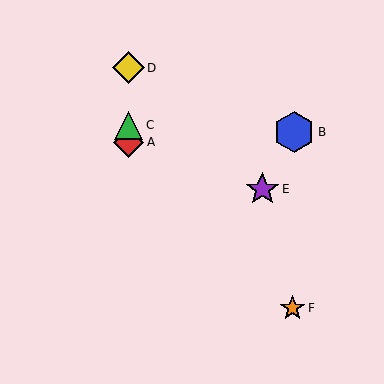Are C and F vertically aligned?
No, C is at x≈128 and F is at x≈292.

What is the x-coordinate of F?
Object F is at x≈292.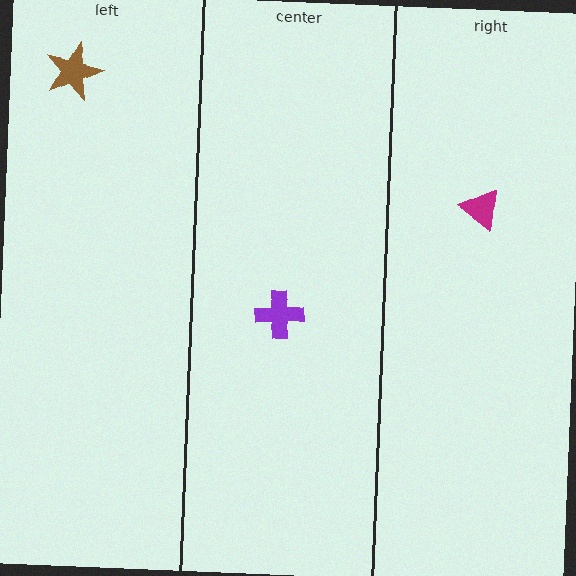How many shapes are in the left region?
1.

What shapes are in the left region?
The brown star.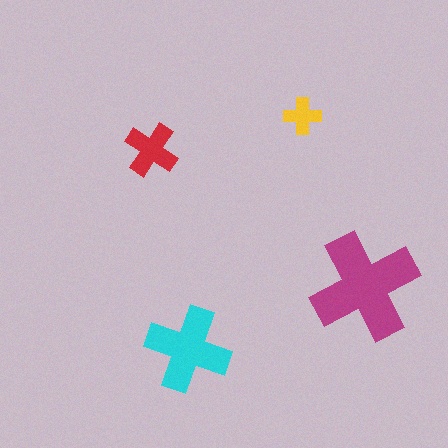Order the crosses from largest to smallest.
the magenta one, the cyan one, the red one, the yellow one.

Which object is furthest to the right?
The magenta cross is rightmost.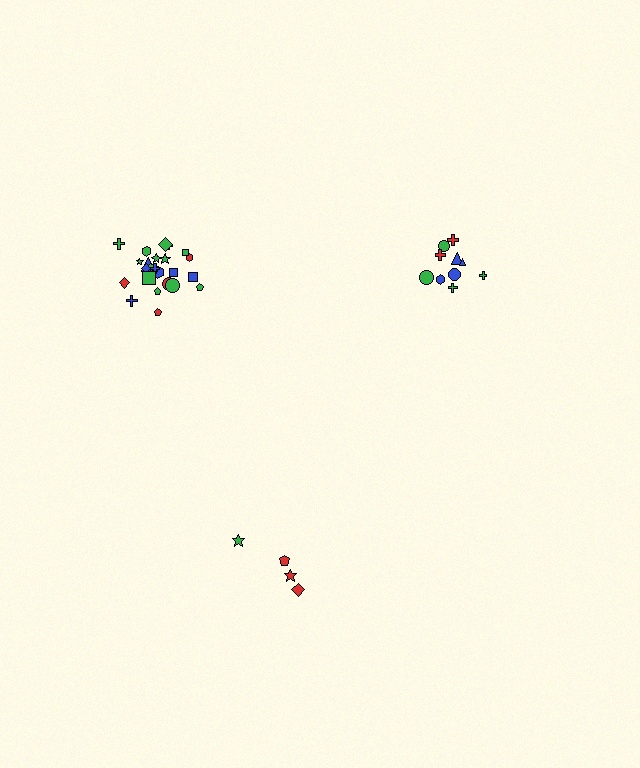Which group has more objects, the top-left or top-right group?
The top-left group.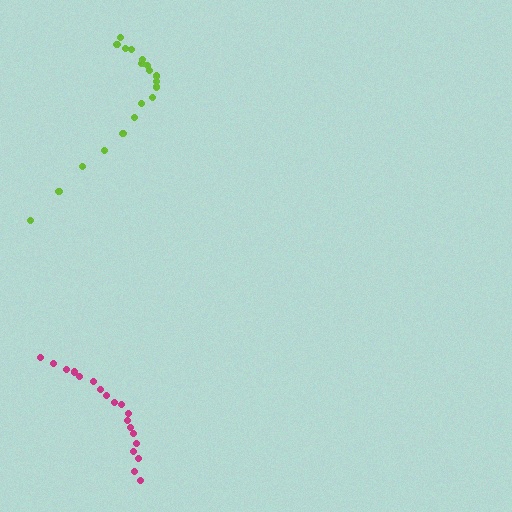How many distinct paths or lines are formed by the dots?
There are 2 distinct paths.